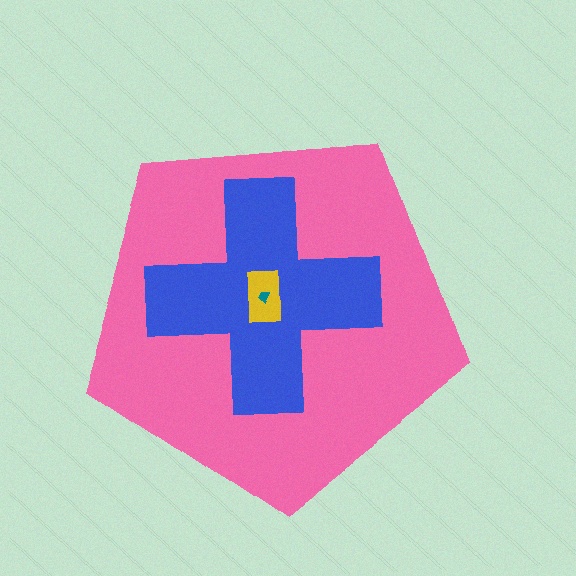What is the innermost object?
The teal trapezoid.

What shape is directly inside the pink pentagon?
The blue cross.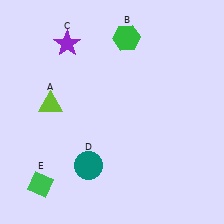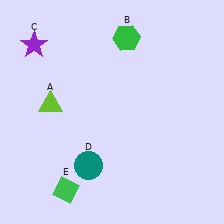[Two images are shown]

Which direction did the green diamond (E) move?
The green diamond (E) moved right.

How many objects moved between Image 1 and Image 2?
2 objects moved between the two images.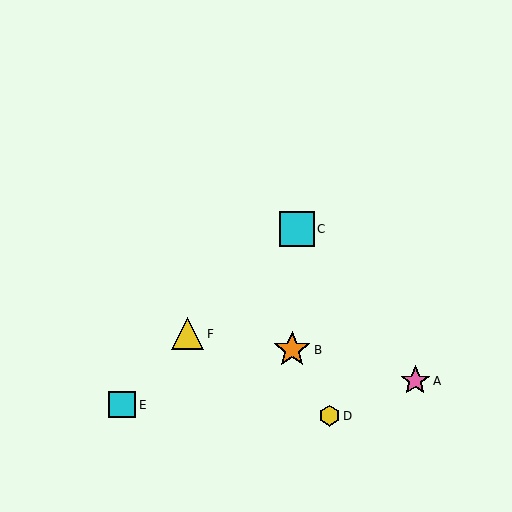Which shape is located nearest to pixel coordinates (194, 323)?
The yellow triangle (labeled F) at (188, 334) is nearest to that location.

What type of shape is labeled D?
Shape D is a yellow hexagon.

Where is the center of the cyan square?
The center of the cyan square is at (122, 405).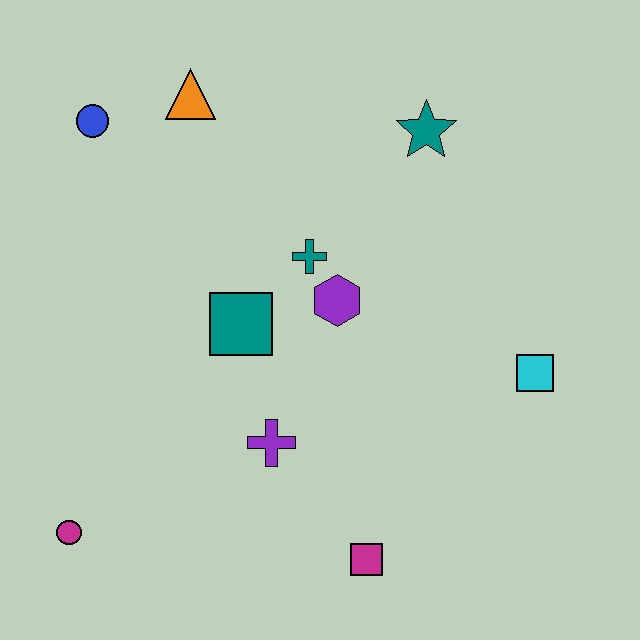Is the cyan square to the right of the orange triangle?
Yes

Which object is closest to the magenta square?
The purple cross is closest to the magenta square.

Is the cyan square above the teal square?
No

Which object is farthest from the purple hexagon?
The magenta circle is farthest from the purple hexagon.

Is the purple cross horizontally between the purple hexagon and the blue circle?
Yes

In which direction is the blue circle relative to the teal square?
The blue circle is above the teal square.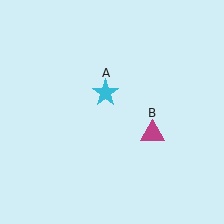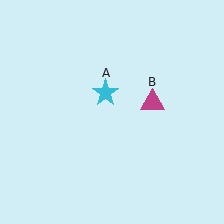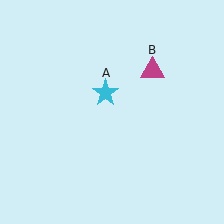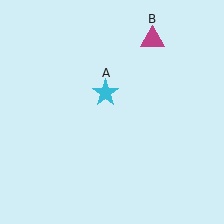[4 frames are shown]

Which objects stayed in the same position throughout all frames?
Cyan star (object A) remained stationary.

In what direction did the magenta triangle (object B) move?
The magenta triangle (object B) moved up.